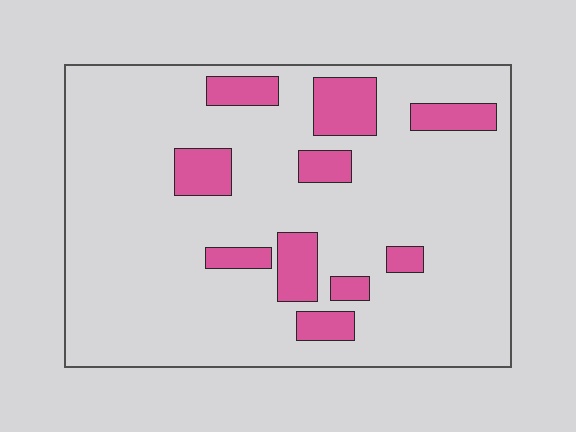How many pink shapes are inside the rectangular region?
10.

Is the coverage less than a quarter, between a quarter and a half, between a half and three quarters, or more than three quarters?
Less than a quarter.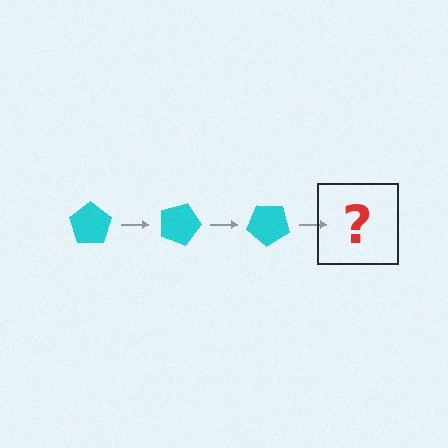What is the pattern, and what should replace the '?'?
The pattern is that the pentagon rotates 20 degrees each step. The '?' should be a cyan pentagon rotated 60 degrees.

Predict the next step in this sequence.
The next step is a cyan pentagon rotated 60 degrees.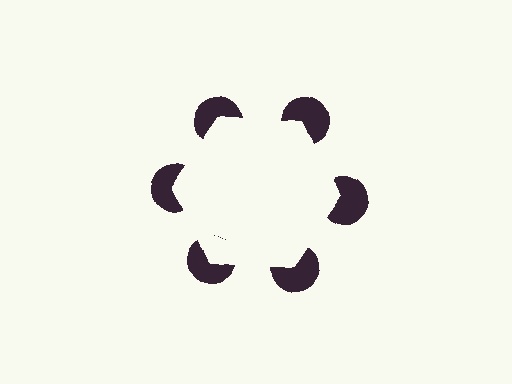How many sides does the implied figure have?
6 sides.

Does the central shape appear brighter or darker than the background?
It typically appears slightly brighter than the background, even though no actual brightness change is drawn.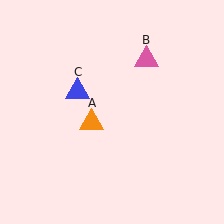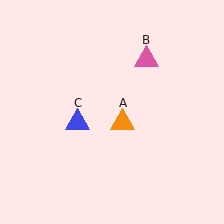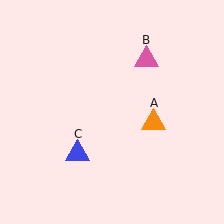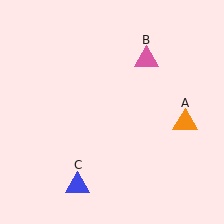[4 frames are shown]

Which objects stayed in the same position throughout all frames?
Pink triangle (object B) remained stationary.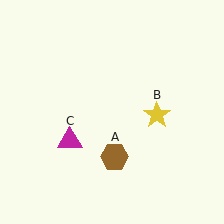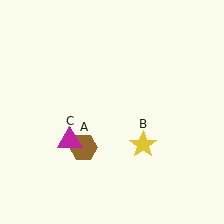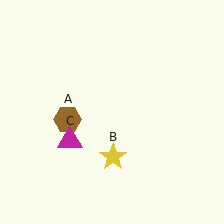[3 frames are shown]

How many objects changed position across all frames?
2 objects changed position: brown hexagon (object A), yellow star (object B).